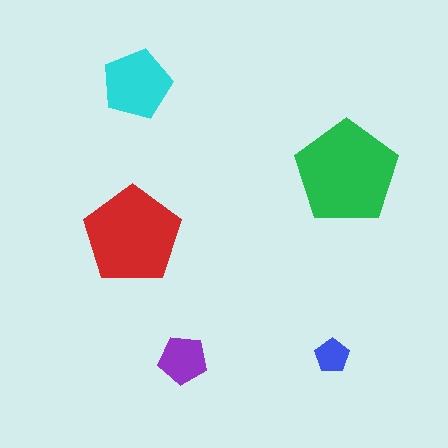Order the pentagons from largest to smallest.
the green one, the red one, the cyan one, the purple one, the blue one.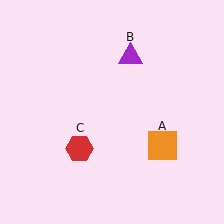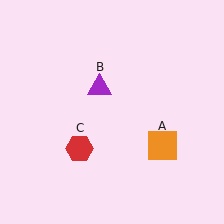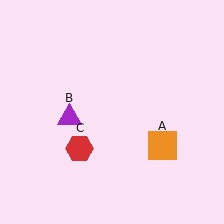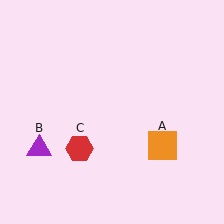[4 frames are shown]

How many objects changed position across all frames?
1 object changed position: purple triangle (object B).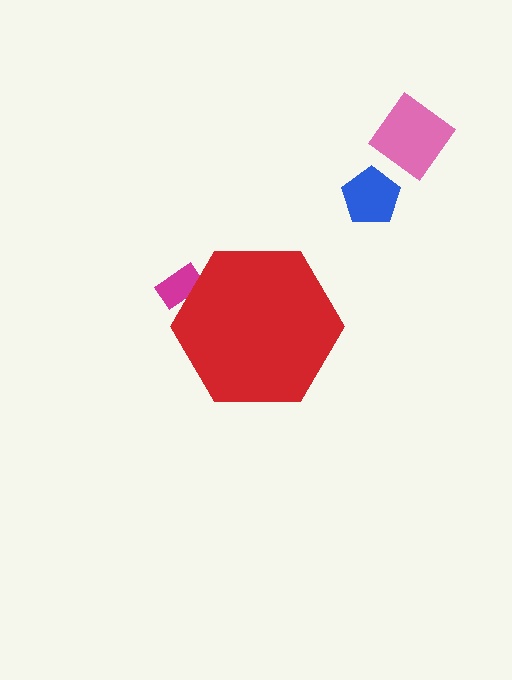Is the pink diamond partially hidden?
No, the pink diamond is fully visible.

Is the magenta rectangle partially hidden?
Yes, the magenta rectangle is partially hidden behind the red hexagon.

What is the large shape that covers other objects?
A red hexagon.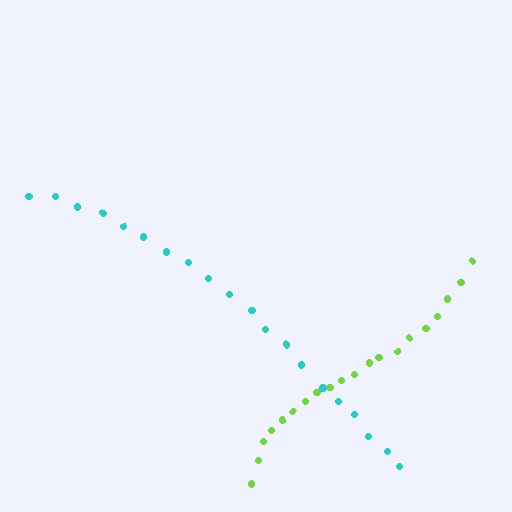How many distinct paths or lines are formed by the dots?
There are 2 distinct paths.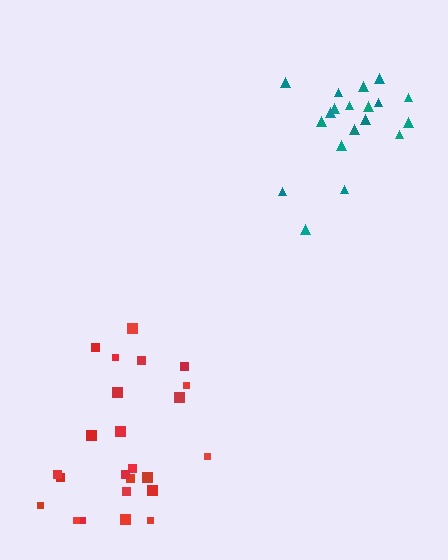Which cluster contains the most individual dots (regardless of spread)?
Red (24).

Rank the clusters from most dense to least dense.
teal, red.